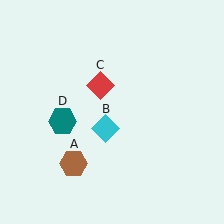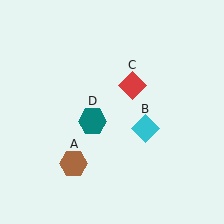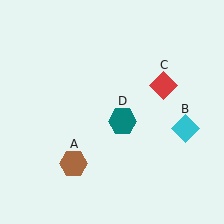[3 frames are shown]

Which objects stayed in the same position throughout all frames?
Brown hexagon (object A) remained stationary.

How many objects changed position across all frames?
3 objects changed position: cyan diamond (object B), red diamond (object C), teal hexagon (object D).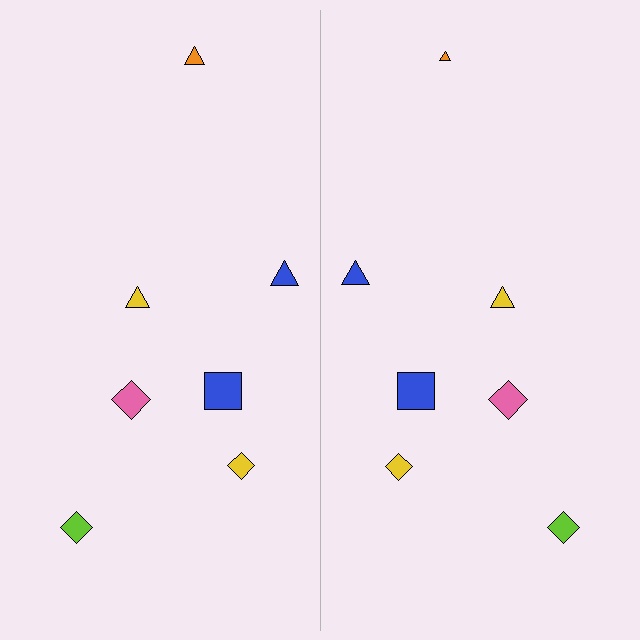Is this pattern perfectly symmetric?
No, the pattern is not perfectly symmetric. The orange triangle on the right side has a different size than its mirror counterpart.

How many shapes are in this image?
There are 14 shapes in this image.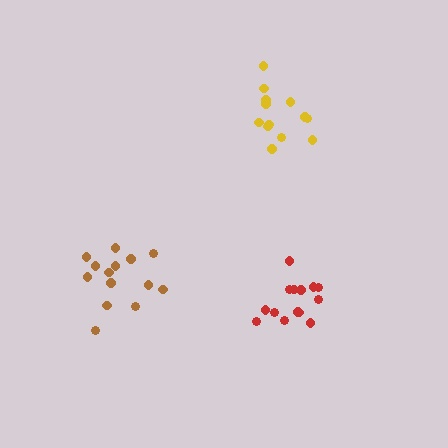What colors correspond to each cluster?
The clusters are colored: yellow, red, brown.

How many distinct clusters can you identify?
There are 3 distinct clusters.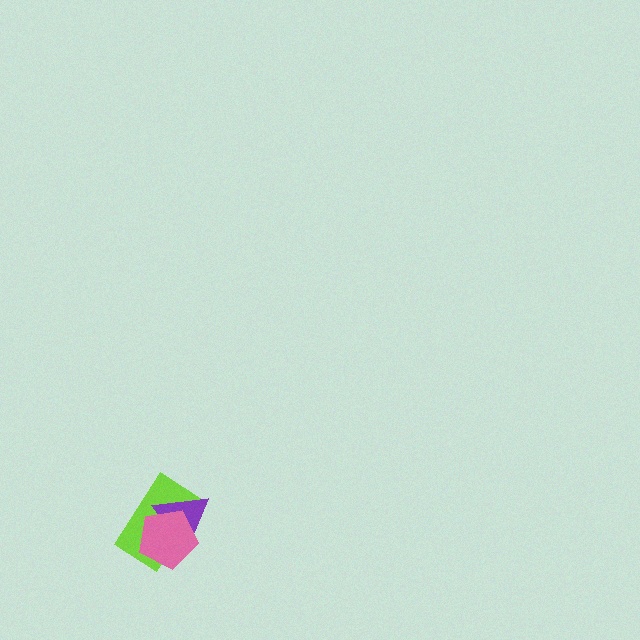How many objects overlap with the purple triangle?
2 objects overlap with the purple triangle.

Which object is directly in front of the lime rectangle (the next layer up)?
The purple triangle is directly in front of the lime rectangle.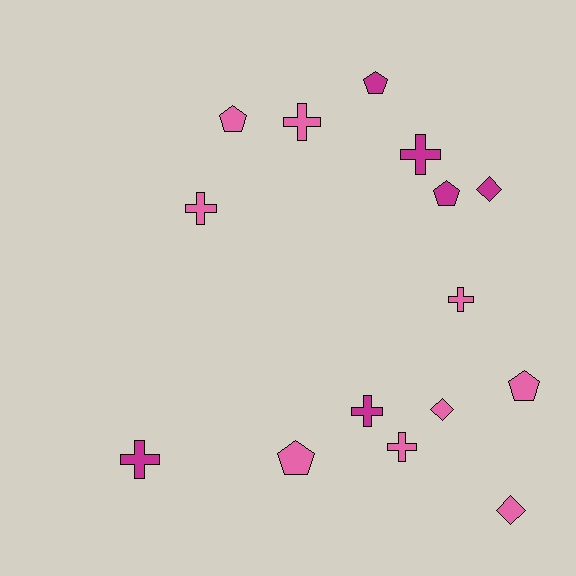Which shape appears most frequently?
Cross, with 7 objects.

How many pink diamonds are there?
There are 2 pink diamonds.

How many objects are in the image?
There are 15 objects.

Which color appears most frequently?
Pink, with 9 objects.